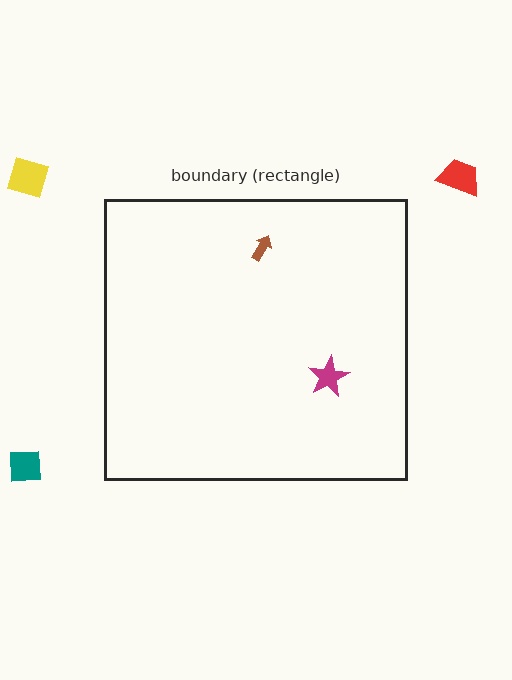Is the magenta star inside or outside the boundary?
Inside.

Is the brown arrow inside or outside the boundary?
Inside.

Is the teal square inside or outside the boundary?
Outside.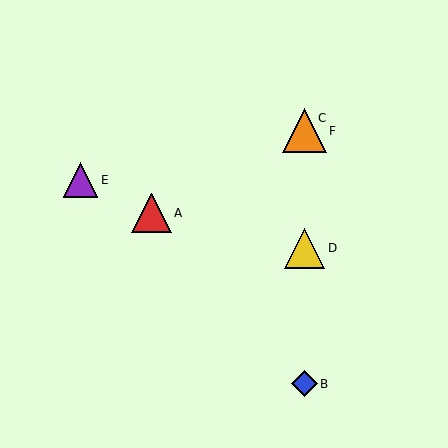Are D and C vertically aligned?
Yes, both are at x≈305.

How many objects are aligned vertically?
4 objects (B, C, D, F) are aligned vertically.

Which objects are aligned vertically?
Objects B, C, D, F are aligned vertically.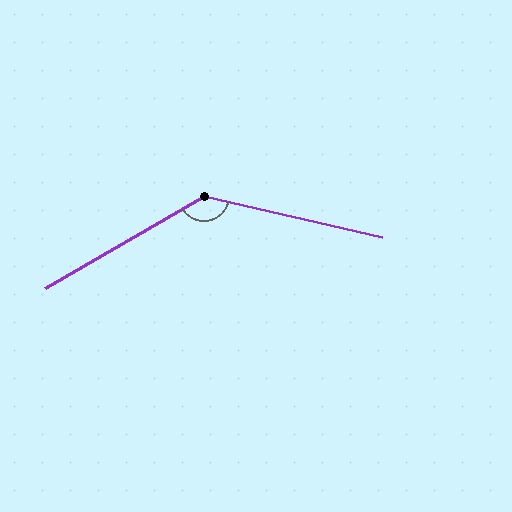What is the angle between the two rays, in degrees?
Approximately 137 degrees.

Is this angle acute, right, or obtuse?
It is obtuse.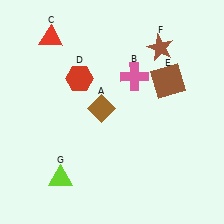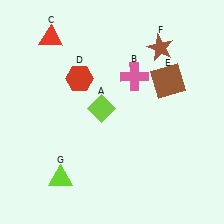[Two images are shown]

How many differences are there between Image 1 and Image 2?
There is 1 difference between the two images.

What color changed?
The diamond (A) changed from brown in Image 1 to lime in Image 2.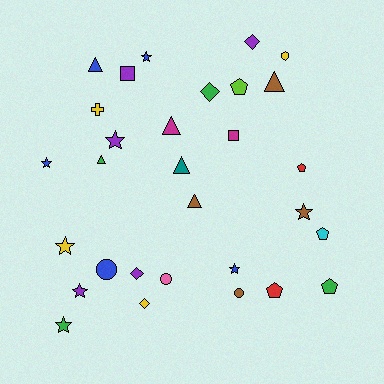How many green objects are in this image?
There are 4 green objects.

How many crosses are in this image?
There is 1 cross.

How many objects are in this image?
There are 30 objects.